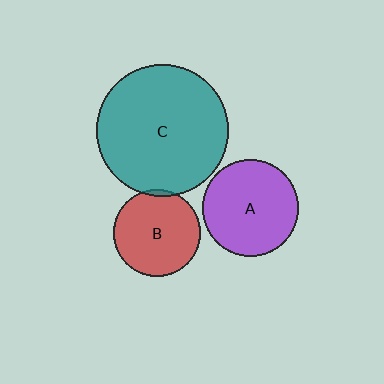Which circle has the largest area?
Circle C (teal).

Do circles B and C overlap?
Yes.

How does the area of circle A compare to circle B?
Approximately 1.2 times.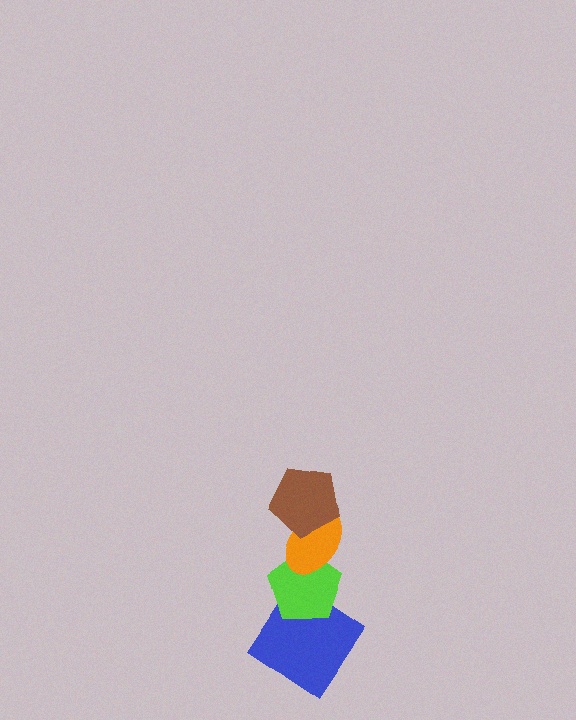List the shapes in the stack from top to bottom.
From top to bottom: the brown pentagon, the orange ellipse, the lime pentagon, the blue diamond.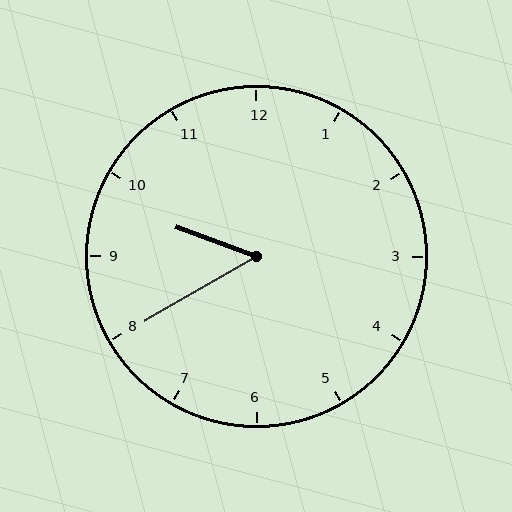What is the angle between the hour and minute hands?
Approximately 50 degrees.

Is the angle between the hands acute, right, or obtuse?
It is acute.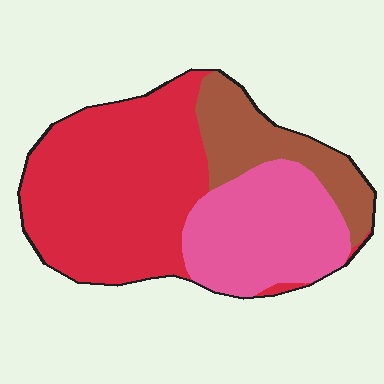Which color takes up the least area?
Brown, at roughly 20%.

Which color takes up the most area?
Red, at roughly 50%.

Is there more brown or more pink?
Pink.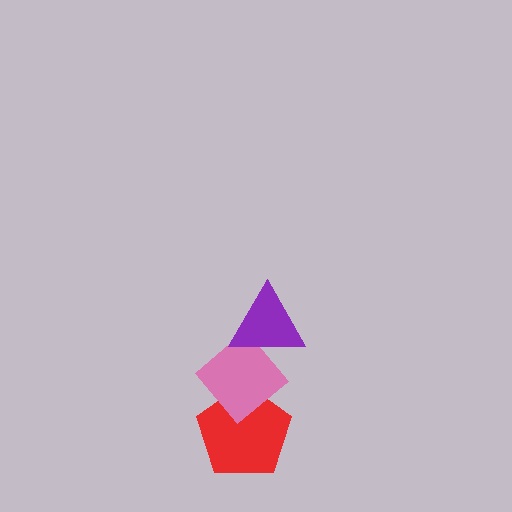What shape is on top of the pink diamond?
The purple triangle is on top of the pink diamond.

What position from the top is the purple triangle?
The purple triangle is 1st from the top.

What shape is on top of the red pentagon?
The pink diamond is on top of the red pentagon.